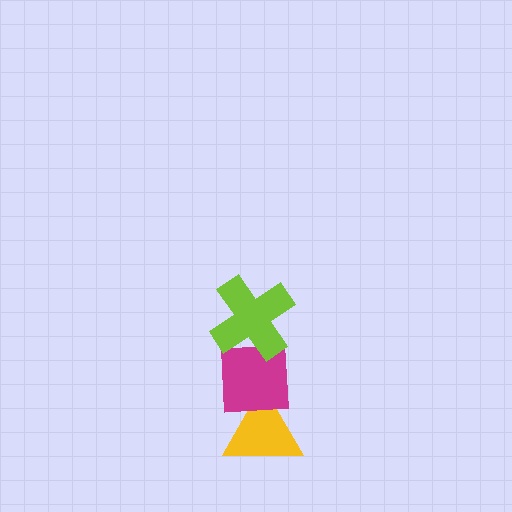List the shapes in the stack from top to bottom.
From top to bottom: the lime cross, the magenta square, the yellow triangle.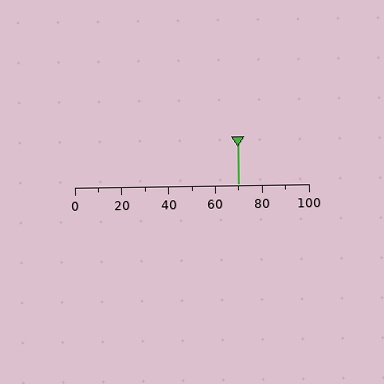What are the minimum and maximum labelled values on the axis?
The axis runs from 0 to 100.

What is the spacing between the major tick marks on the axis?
The major ticks are spaced 20 apart.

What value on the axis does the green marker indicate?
The marker indicates approximately 70.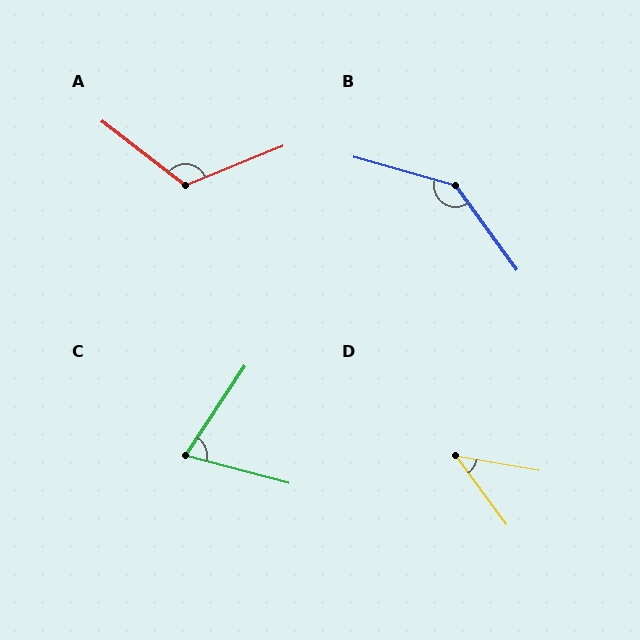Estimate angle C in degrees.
Approximately 71 degrees.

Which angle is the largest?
B, at approximately 142 degrees.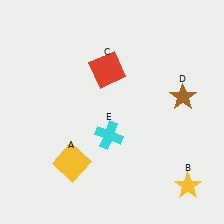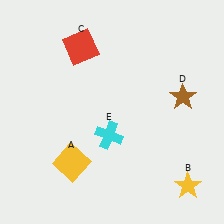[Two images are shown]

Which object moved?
The red square (C) moved left.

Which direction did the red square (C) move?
The red square (C) moved left.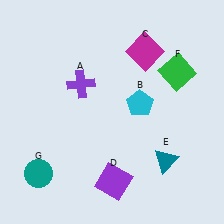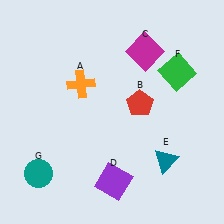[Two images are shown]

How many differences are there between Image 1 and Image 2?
There are 2 differences between the two images.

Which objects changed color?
A changed from purple to orange. B changed from cyan to red.